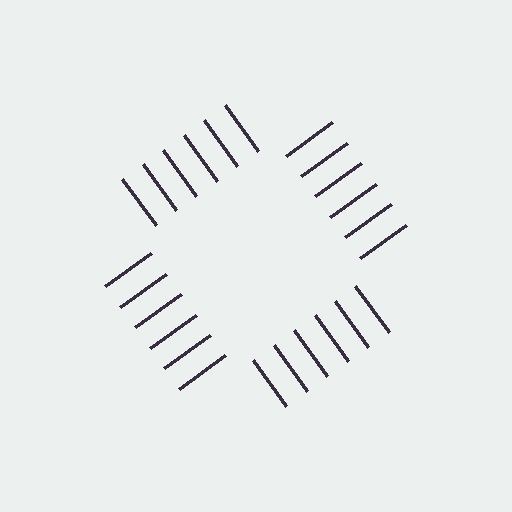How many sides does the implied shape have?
4 sides — the line-ends trace a square.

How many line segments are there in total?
24 — 6 along each of the 4 edges.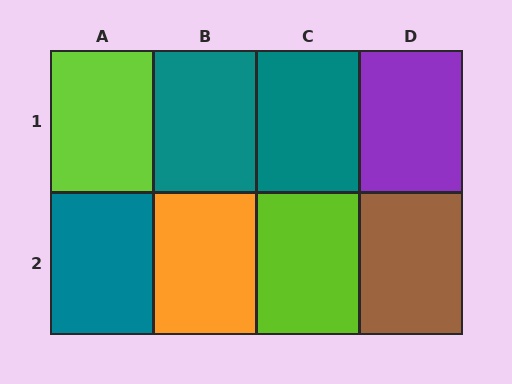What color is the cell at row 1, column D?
Purple.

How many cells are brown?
1 cell is brown.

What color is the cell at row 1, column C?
Teal.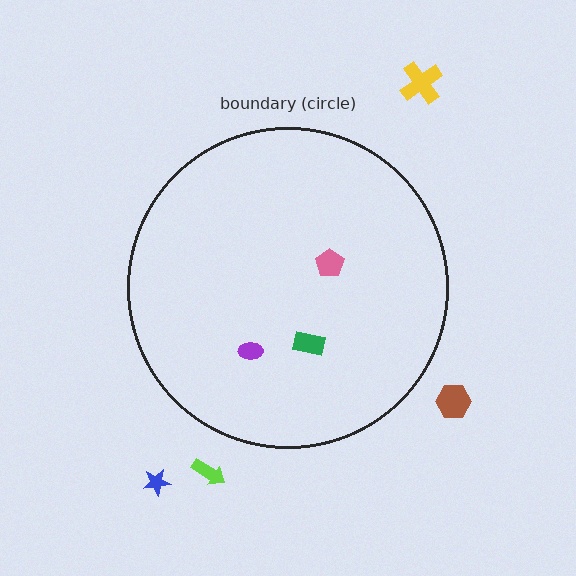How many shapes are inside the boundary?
3 inside, 4 outside.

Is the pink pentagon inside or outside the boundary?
Inside.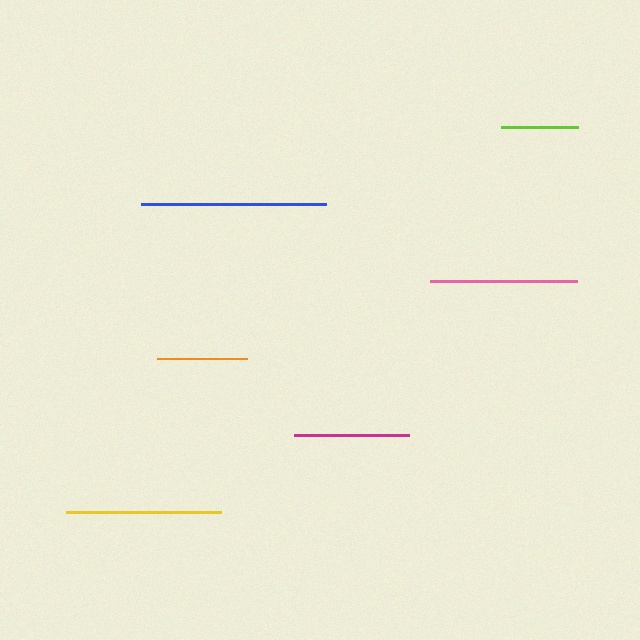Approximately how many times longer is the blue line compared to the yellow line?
The blue line is approximately 1.2 times the length of the yellow line.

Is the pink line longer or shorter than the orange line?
The pink line is longer than the orange line.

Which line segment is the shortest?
The lime line is the shortest at approximately 77 pixels.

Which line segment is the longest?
The blue line is the longest at approximately 184 pixels.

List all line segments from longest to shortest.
From longest to shortest: blue, yellow, pink, magenta, orange, lime.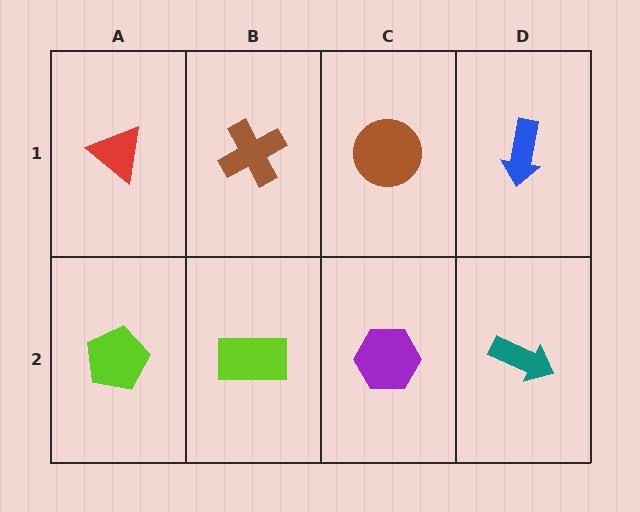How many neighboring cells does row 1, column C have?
3.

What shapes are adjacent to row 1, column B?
A lime rectangle (row 2, column B), a red triangle (row 1, column A), a brown circle (row 1, column C).